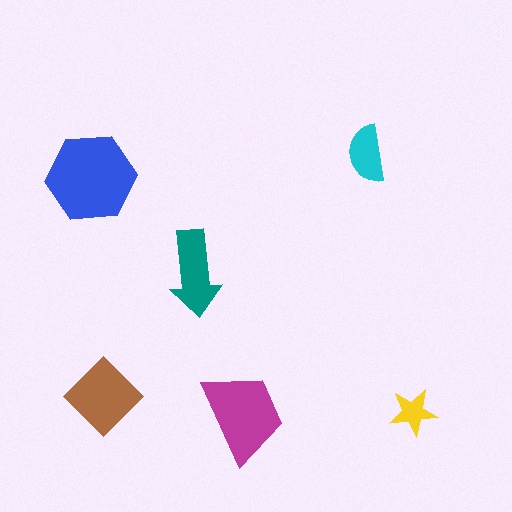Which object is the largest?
The blue hexagon.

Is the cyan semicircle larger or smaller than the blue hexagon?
Smaller.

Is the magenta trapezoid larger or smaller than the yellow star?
Larger.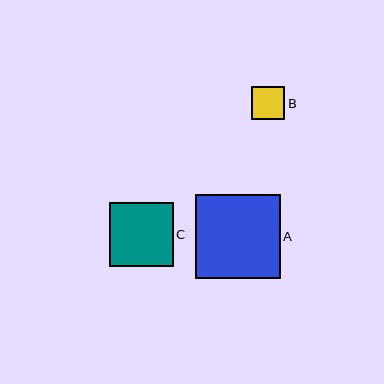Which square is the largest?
Square A is the largest with a size of approximately 85 pixels.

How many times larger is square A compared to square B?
Square A is approximately 2.6 times the size of square B.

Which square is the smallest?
Square B is the smallest with a size of approximately 33 pixels.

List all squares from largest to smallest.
From largest to smallest: A, C, B.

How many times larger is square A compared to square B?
Square A is approximately 2.6 times the size of square B.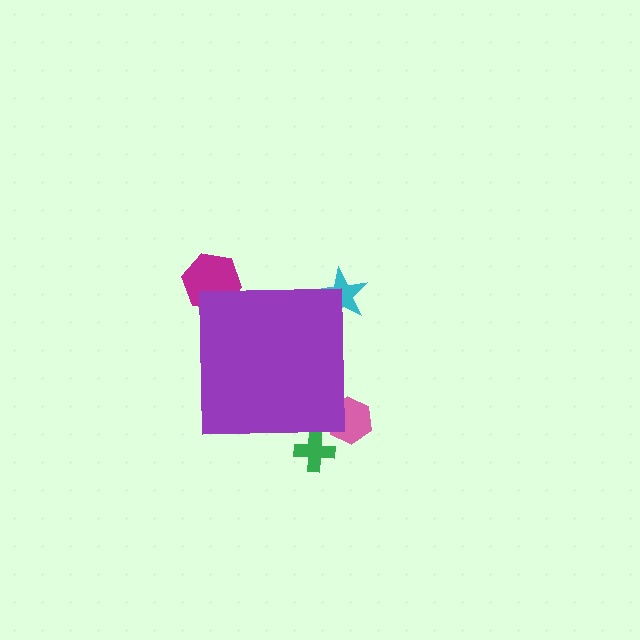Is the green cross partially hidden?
Yes, the green cross is partially hidden behind the purple square.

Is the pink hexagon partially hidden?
Yes, the pink hexagon is partially hidden behind the purple square.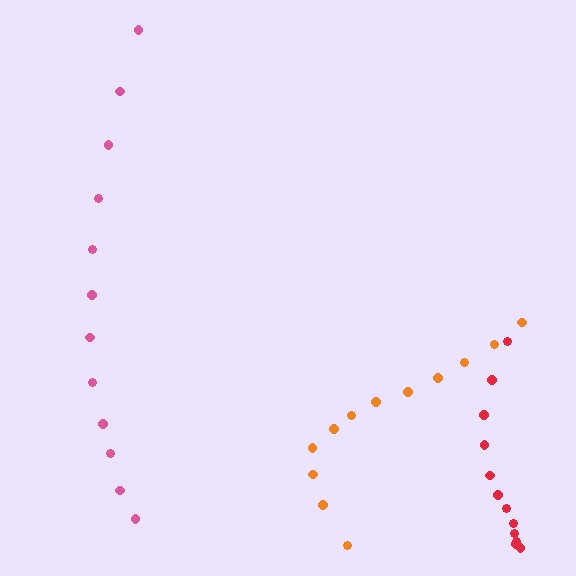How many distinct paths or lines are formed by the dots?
There are 3 distinct paths.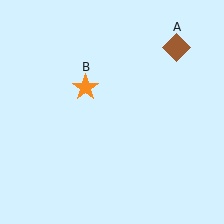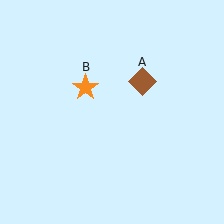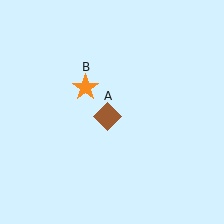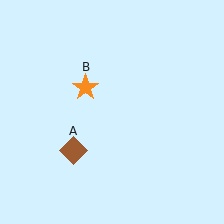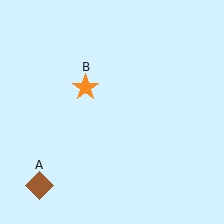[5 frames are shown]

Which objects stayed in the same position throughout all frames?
Orange star (object B) remained stationary.